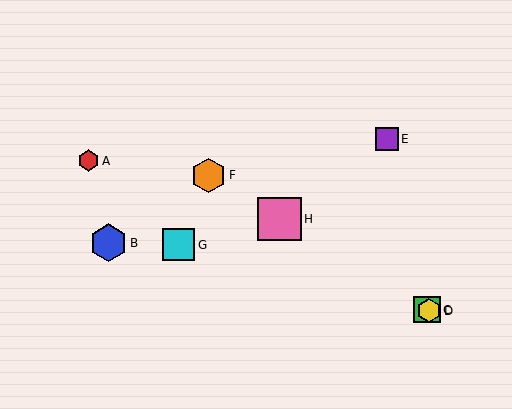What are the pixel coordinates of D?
Object D is at (429, 311).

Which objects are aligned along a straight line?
Objects C, D, F, H are aligned along a straight line.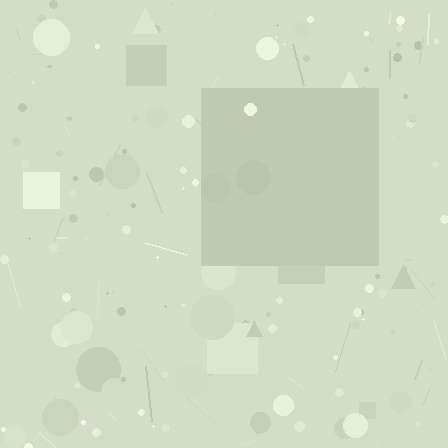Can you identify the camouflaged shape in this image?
The camouflaged shape is a square.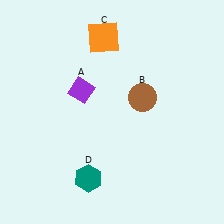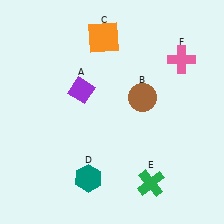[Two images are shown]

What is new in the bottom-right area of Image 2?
A green cross (E) was added in the bottom-right area of Image 2.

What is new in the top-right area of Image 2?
A pink cross (F) was added in the top-right area of Image 2.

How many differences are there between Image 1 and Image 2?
There are 2 differences between the two images.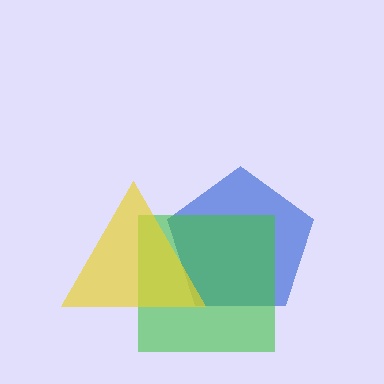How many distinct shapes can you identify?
There are 3 distinct shapes: a blue pentagon, a green square, a yellow triangle.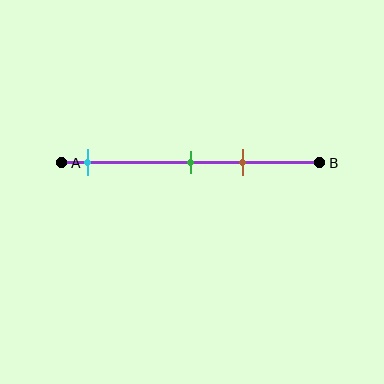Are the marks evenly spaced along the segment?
No, the marks are not evenly spaced.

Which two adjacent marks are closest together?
The green and brown marks are the closest adjacent pair.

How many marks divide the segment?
There are 3 marks dividing the segment.